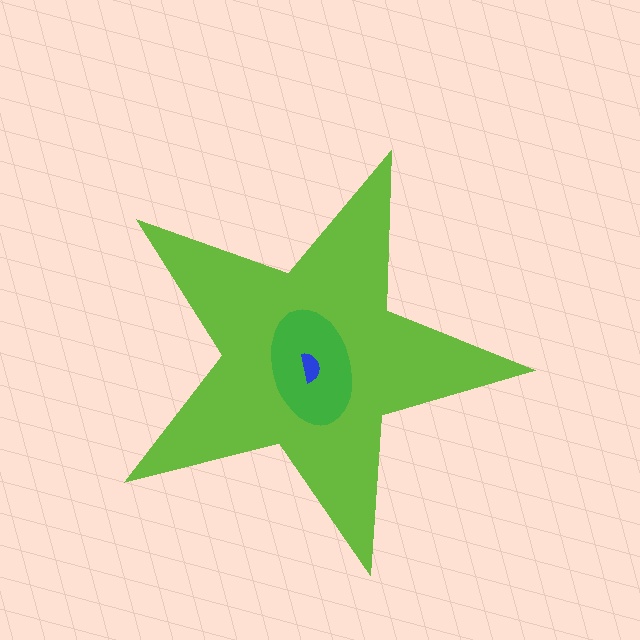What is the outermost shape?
The lime star.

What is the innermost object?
The blue semicircle.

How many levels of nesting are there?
3.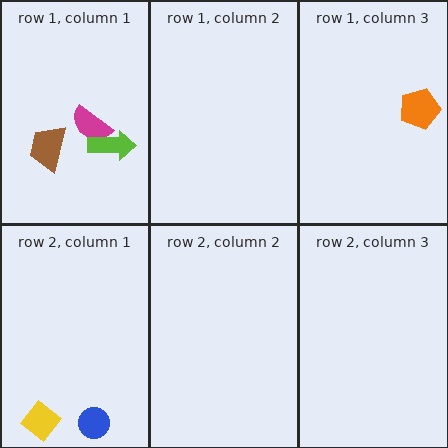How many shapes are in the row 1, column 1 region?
3.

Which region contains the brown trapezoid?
The row 1, column 1 region.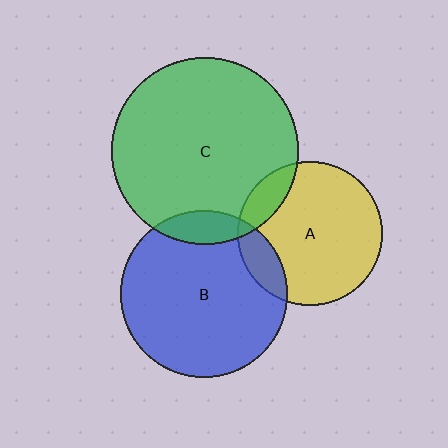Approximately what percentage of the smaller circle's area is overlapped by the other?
Approximately 15%.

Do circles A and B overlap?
Yes.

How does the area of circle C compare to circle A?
Approximately 1.7 times.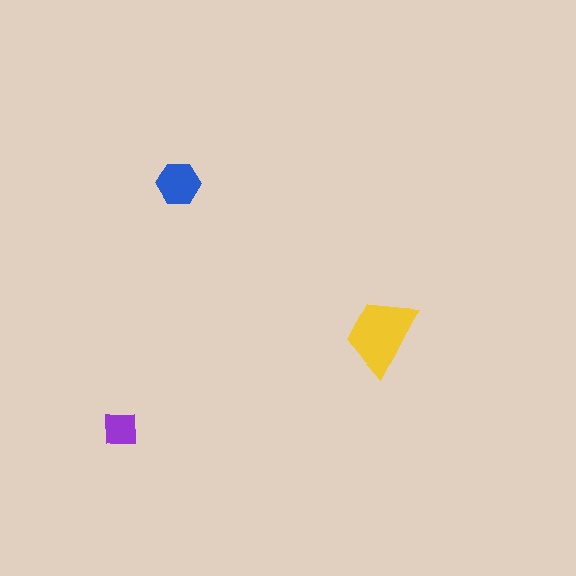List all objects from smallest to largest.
The purple square, the blue hexagon, the yellow trapezoid.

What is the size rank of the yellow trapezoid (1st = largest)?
1st.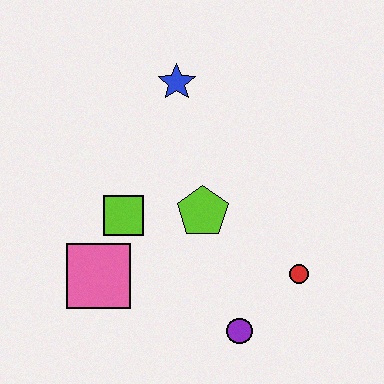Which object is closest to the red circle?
The purple circle is closest to the red circle.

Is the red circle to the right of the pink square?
Yes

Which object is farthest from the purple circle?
The blue star is farthest from the purple circle.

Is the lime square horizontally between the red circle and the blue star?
No